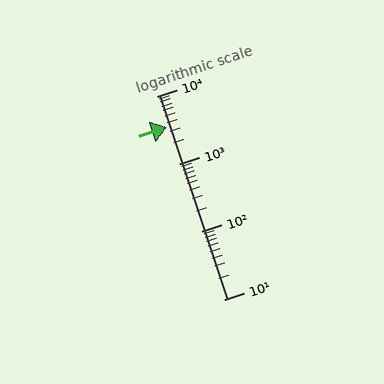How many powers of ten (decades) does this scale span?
The scale spans 3 decades, from 10 to 10000.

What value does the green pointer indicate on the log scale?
The pointer indicates approximately 3500.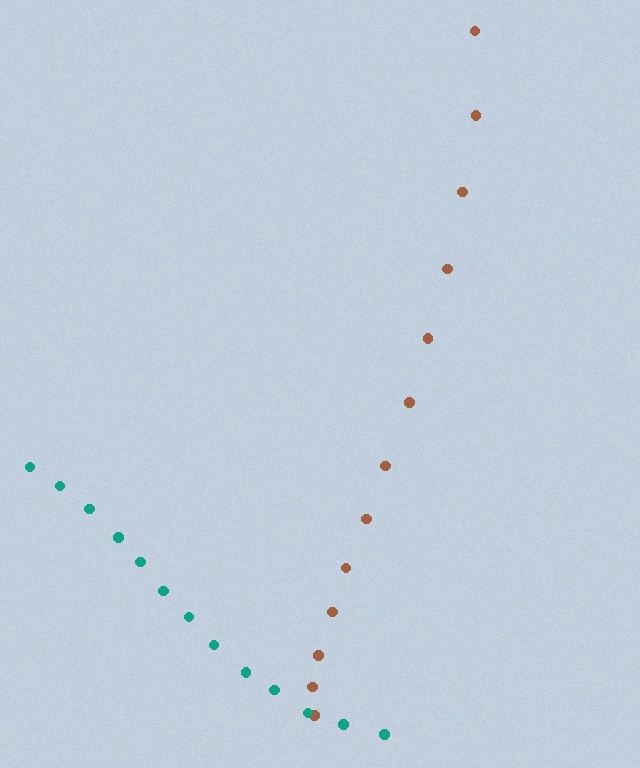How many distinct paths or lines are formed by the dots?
There are 2 distinct paths.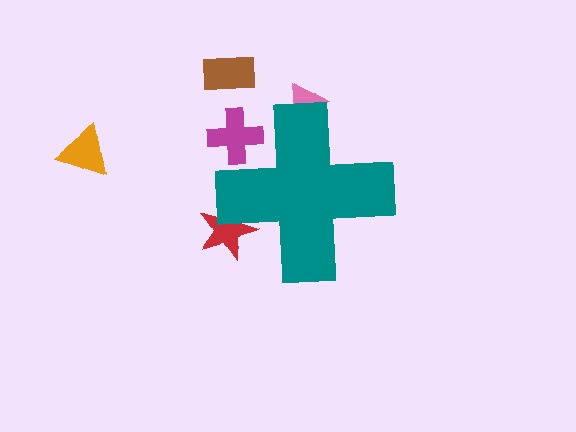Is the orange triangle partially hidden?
No, the orange triangle is fully visible.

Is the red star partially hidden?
Yes, the red star is partially hidden behind the teal cross.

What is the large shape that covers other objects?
A teal cross.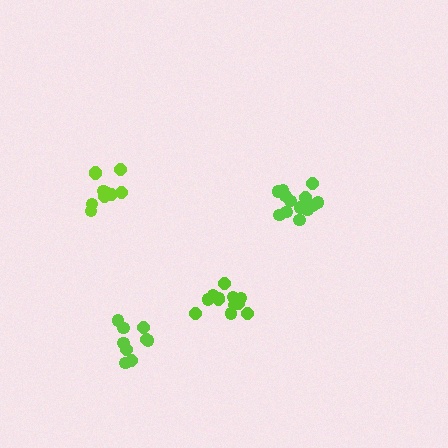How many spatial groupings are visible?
There are 4 spatial groupings.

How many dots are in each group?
Group 1: 10 dots, Group 2: 13 dots, Group 3: 12 dots, Group 4: 9 dots (44 total).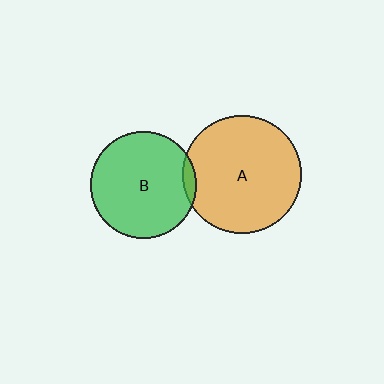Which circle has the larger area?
Circle A (orange).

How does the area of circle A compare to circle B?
Approximately 1.2 times.